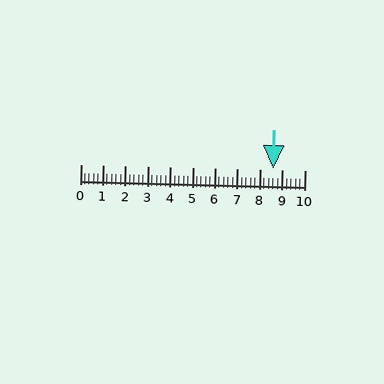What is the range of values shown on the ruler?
The ruler shows values from 0 to 10.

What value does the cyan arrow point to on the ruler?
The cyan arrow points to approximately 8.6.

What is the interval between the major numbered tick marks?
The major tick marks are spaced 1 units apart.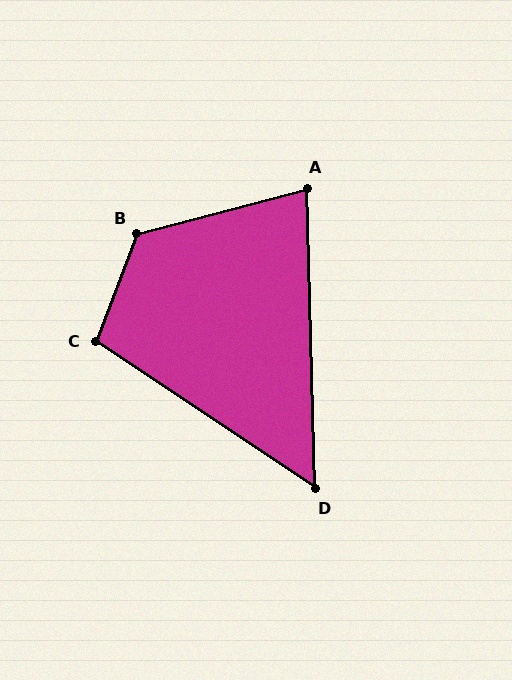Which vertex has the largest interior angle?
B, at approximately 125 degrees.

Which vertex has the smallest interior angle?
D, at approximately 55 degrees.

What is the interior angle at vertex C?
Approximately 103 degrees (obtuse).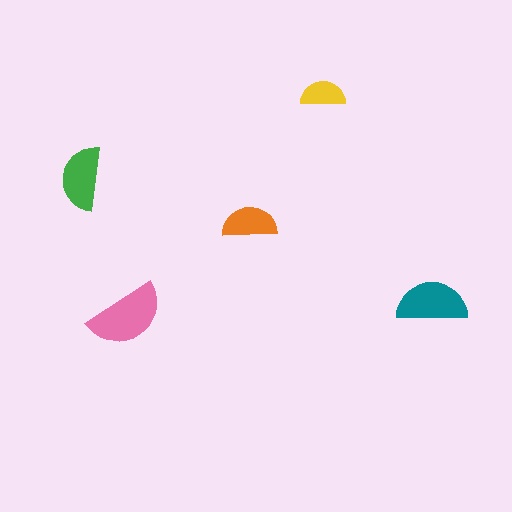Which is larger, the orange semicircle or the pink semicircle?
The pink one.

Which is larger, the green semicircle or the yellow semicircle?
The green one.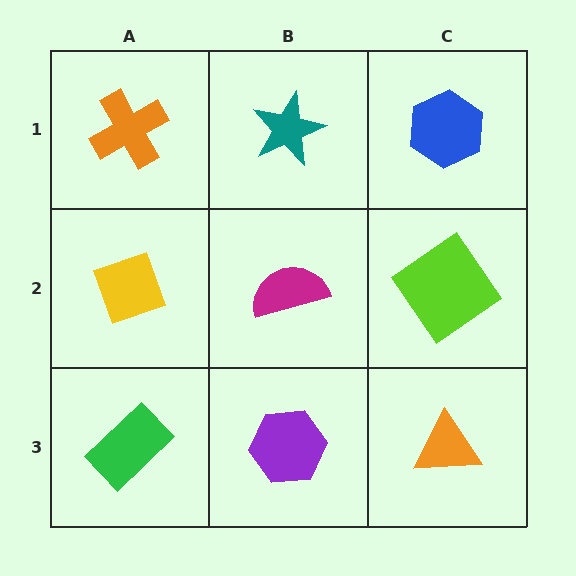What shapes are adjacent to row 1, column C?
A lime diamond (row 2, column C), a teal star (row 1, column B).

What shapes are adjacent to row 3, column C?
A lime diamond (row 2, column C), a purple hexagon (row 3, column B).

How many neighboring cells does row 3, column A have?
2.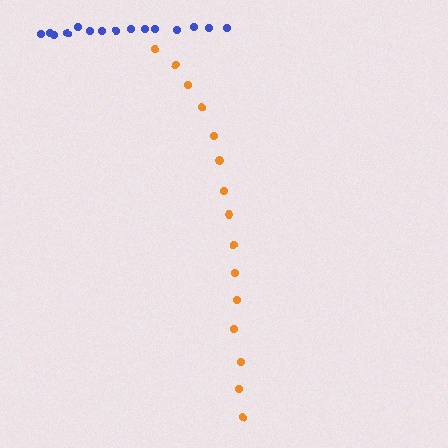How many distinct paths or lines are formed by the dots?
There are 2 distinct paths.